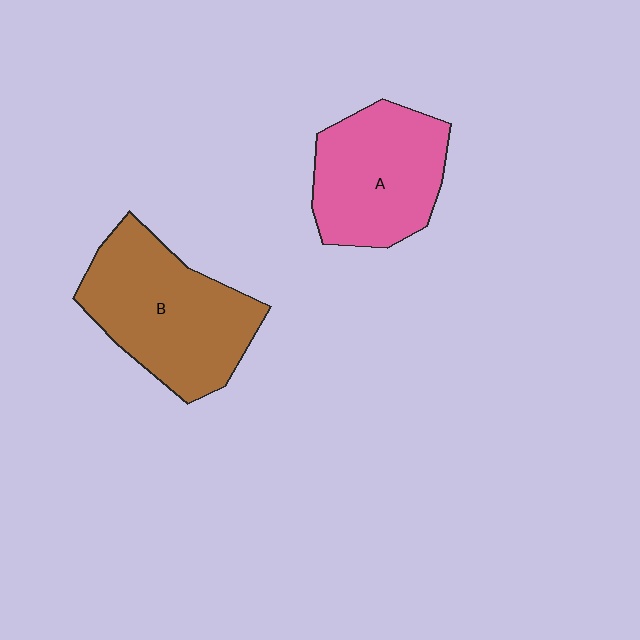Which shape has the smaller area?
Shape A (pink).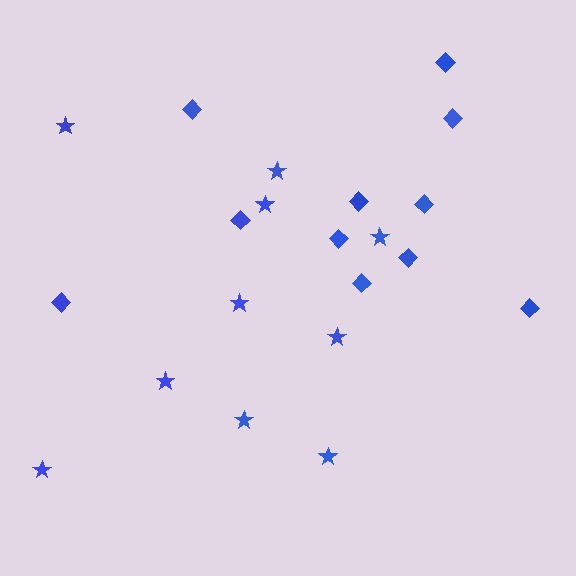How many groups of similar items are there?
There are 2 groups: one group of diamonds (11) and one group of stars (10).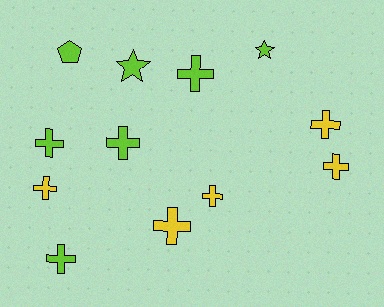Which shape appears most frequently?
Cross, with 9 objects.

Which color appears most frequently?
Lime, with 7 objects.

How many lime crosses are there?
There are 4 lime crosses.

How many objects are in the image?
There are 12 objects.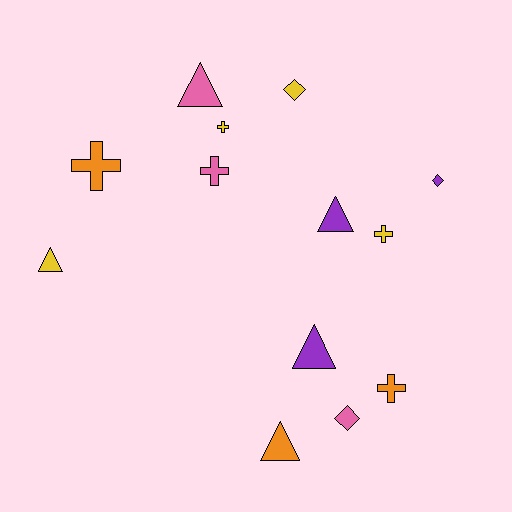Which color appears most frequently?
Yellow, with 4 objects.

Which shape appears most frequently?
Cross, with 5 objects.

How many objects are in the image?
There are 13 objects.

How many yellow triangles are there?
There is 1 yellow triangle.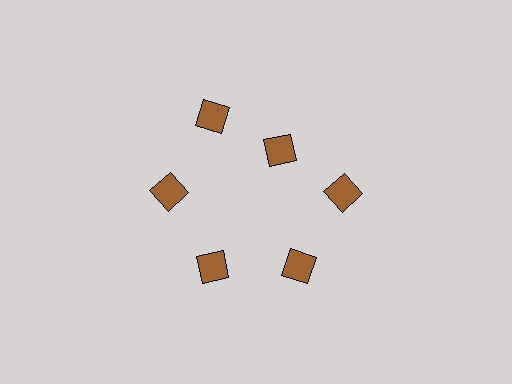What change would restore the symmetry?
The symmetry would be restored by moving it outward, back onto the ring so that all 6 diamonds sit at equal angles and equal distance from the center.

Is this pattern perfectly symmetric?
No. The 6 brown diamonds are arranged in a ring, but one element near the 1 o'clock position is pulled inward toward the center, breaking the 6-fold rotational symmetry.